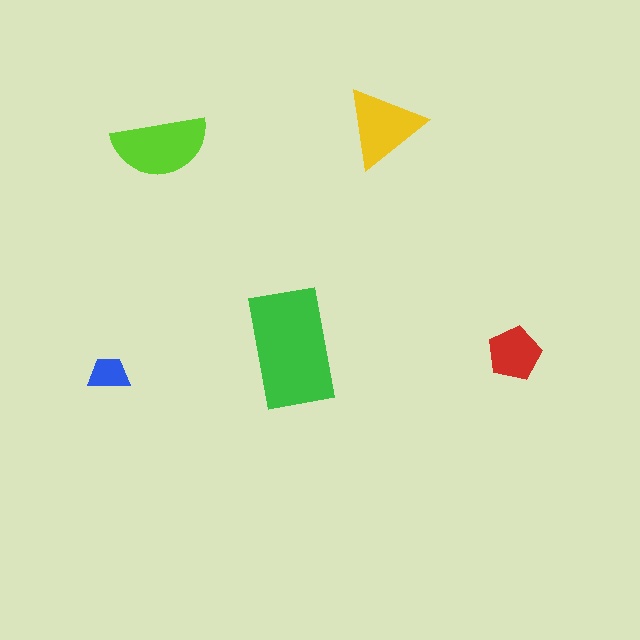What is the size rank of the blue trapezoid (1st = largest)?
5th.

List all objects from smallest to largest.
The blue trapezoid, the red pentagon, the yellow triangle, the lime semicircle, the green rectangle.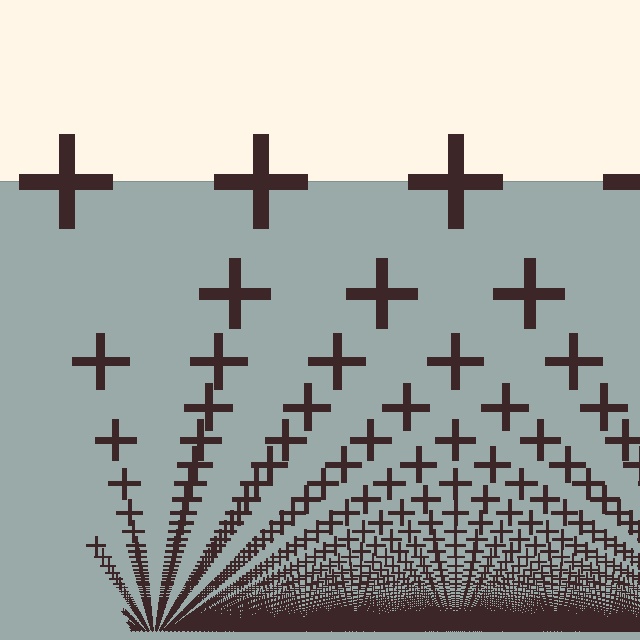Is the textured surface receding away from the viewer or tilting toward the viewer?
The surface appears to tilt toward the viewer. Texture elements get larger and sparser toward the top.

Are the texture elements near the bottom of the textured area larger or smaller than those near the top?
Smaller. The gradient is inverted — elements near the bottom are smaller and denser.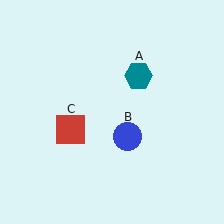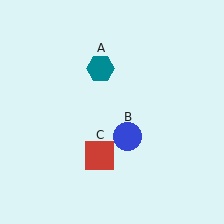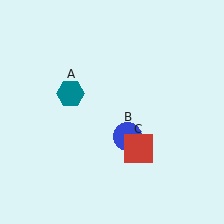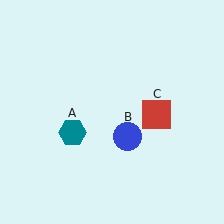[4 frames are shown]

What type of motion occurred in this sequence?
The teal hexagon (object A), red square (object C) rotated counterclockwise around the center of the scene.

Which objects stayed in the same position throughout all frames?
Blue circle (object B) remained stationary.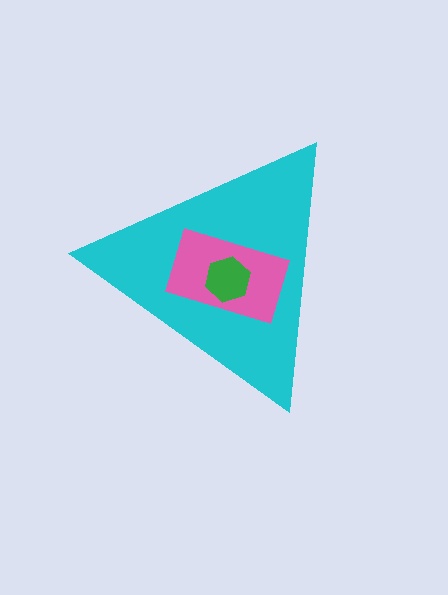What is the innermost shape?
The green hexagon.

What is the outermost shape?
The cyan triangle.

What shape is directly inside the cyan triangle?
The pink rectangle.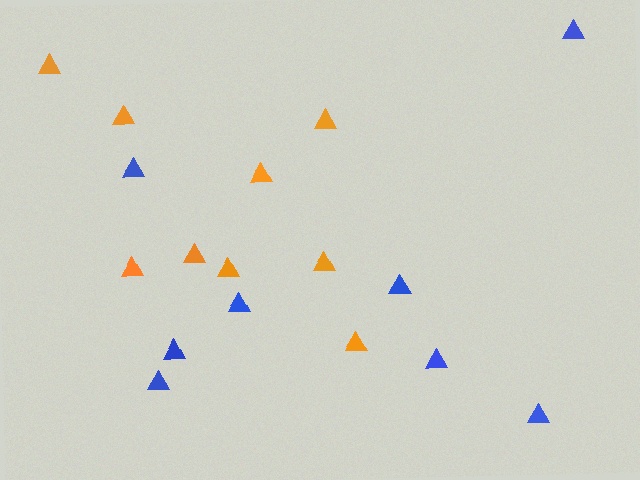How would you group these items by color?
There are 2 groups: one group of orange triangles (9) and one group of blue triangles (8).